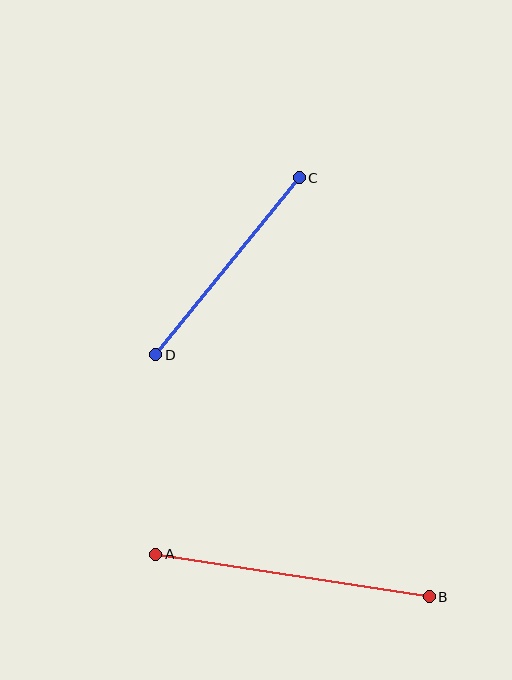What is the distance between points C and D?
The distance is approximately 228 pixels.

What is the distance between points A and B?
The distance is approximately 277 pixels.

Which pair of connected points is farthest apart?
Points A and B are farthest apart.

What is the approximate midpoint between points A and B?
The midpoint is at approximately (292, 576) pixels.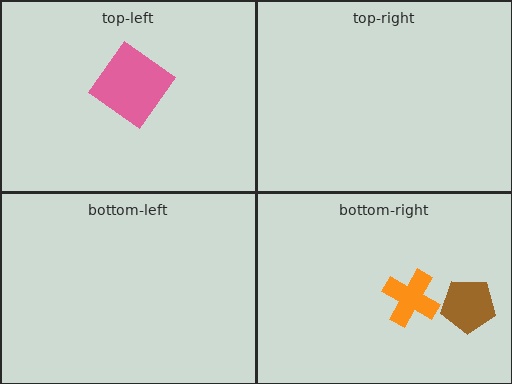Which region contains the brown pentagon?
The bottom-right region.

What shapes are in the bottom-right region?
The orange cross, the brown pentagon.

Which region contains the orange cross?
The bottom-right region.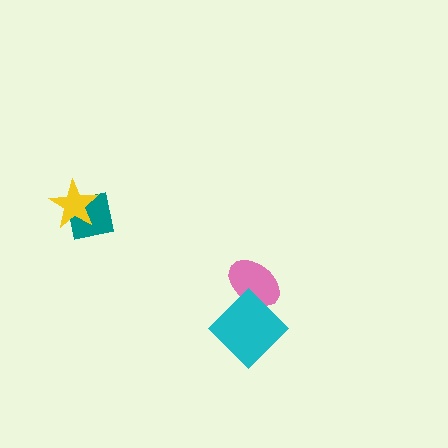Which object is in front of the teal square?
The yellow star is in front of the teal square.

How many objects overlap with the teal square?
1 object overlaps with the teal square.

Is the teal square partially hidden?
Yes, it is partially covered by another shape.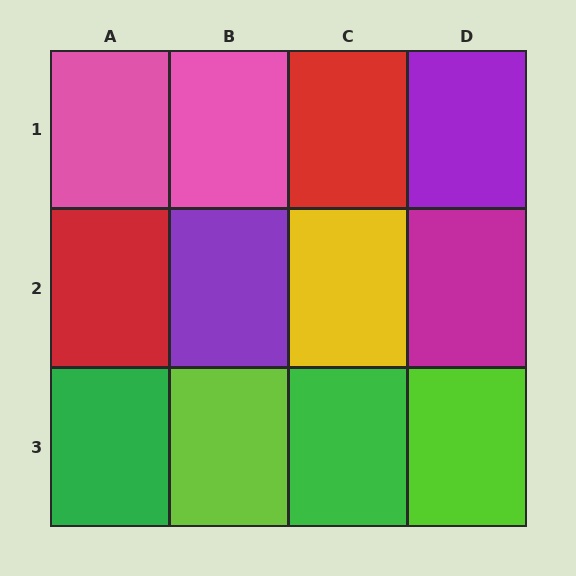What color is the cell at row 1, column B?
Pink.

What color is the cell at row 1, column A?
Pink.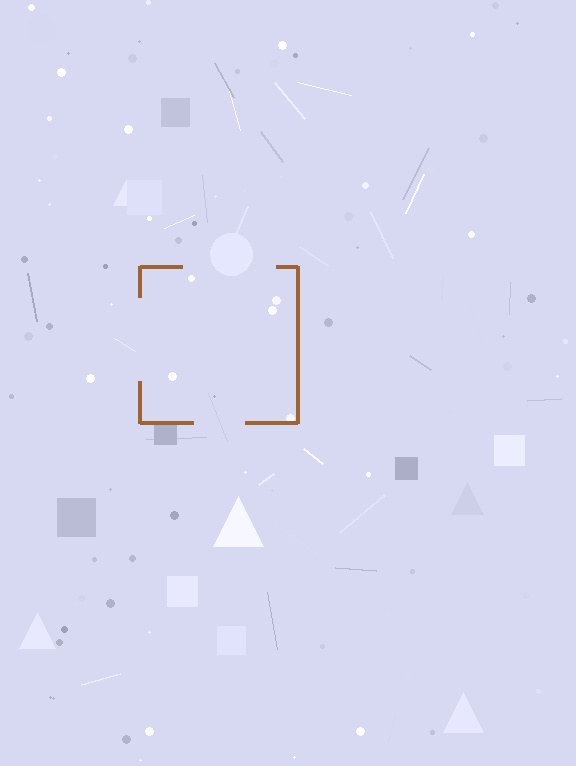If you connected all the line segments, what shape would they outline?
They would outline a square.